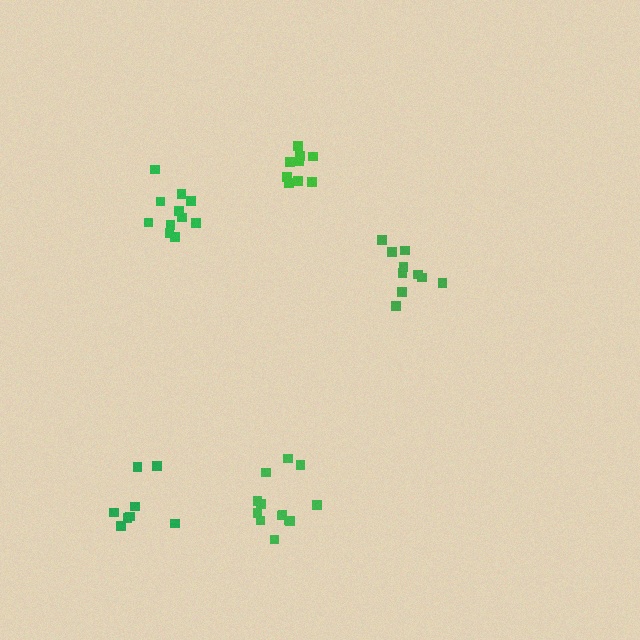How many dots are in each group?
Group 1: 11 dots, Group 2: 13 dots, Group 3: 8 dots, Group 4: 10 dots, Group 5: 9 dots (51 total).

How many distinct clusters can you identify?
There are 5 distinct clusters.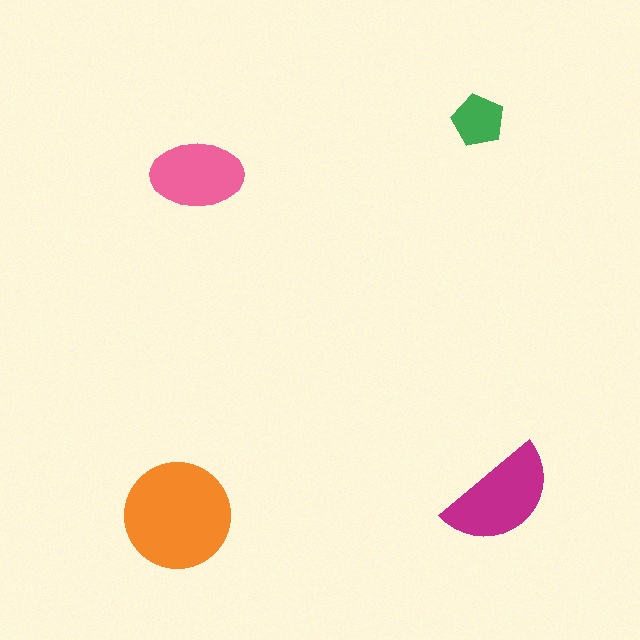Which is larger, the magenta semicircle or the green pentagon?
The magenta semicircle.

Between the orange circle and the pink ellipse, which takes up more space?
The orange circle.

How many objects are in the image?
There are 4 objects in the image.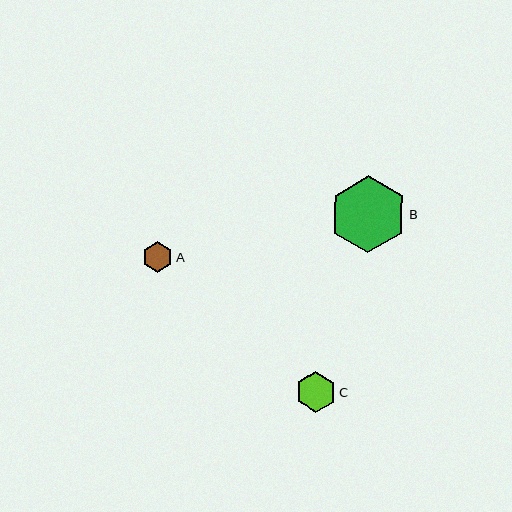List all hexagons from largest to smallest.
From largest to smallest: B, C, A.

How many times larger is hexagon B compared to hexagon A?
Hexagon B is approximately 2.5 times the size of hexagon A.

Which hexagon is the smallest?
Hexagon A is the smallest with a size of approximately 30 pixels.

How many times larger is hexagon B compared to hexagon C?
Hexagon B is approximately 1.9 times the size of hexagon C.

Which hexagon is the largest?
Hexagon B is the largest with a size of approximately 77 pixels.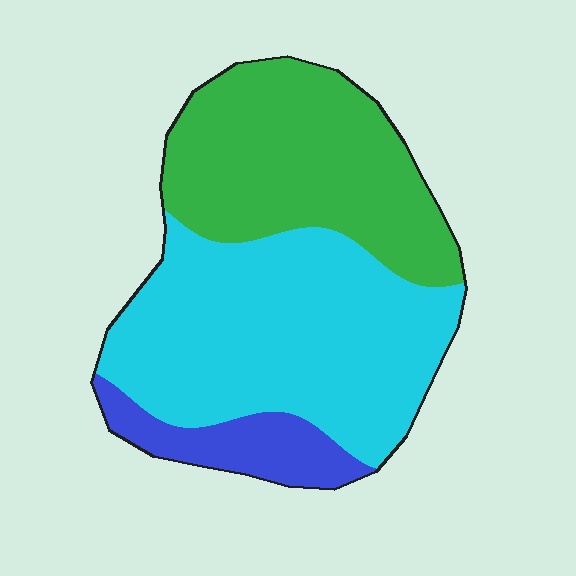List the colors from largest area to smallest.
From largest to smallest: cyan, green, blue.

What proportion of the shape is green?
Green takes up between a quarter and a half of the shape.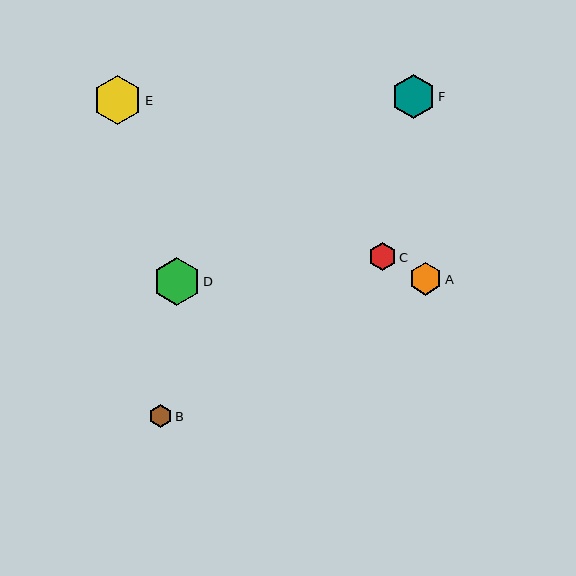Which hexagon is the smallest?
Hexagon B is the smallest with a size of approximately 23 pixels.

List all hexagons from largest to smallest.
From largest to smallest: E, D, F, A, C, B.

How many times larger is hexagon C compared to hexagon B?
Hexagon C is approximately 1.2 times the size of hexagon B.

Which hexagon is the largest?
Hexagon E is the largest with a size of approximately 49 pixels.